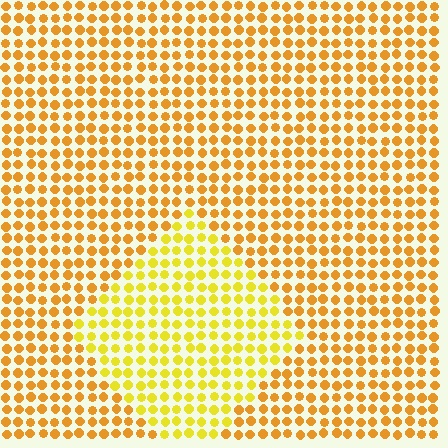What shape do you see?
I see a diamond.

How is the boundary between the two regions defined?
The boundary is defined purely by a slight shift in hue (about 24 degrees). Spacing, size, and orientation are identical on both sides.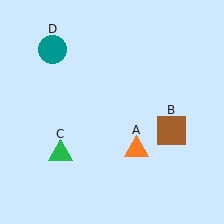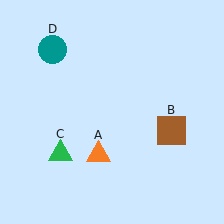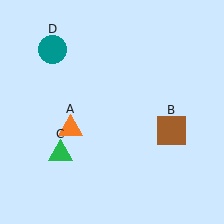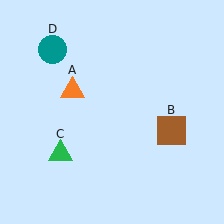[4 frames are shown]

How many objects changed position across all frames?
1 object changed position: orange triangle (object A).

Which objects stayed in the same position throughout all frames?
Brown square (object B) and green triangle (object C) and teal circle (object D) remained stationary.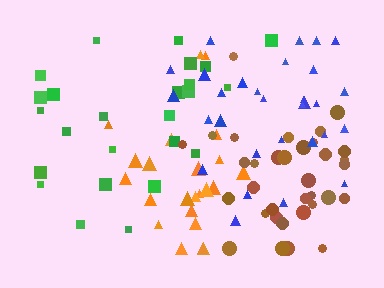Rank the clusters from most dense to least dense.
brown, orange, blue, green.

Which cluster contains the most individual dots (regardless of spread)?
Brown (34).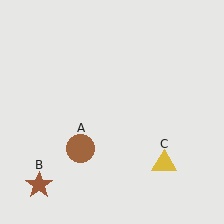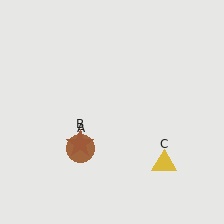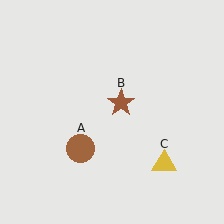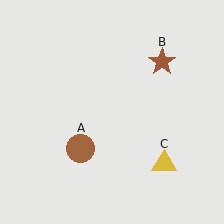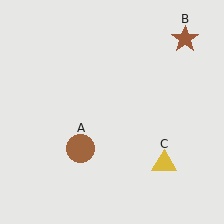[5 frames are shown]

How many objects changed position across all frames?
1 object changed position: brown star (object B).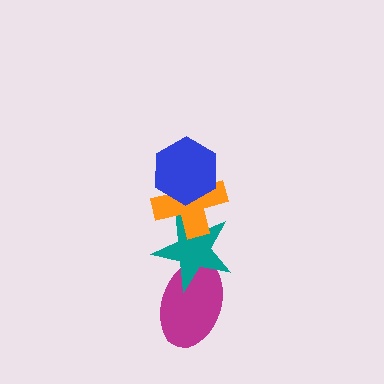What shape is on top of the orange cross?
The blue hexagon is on top of the orange cross.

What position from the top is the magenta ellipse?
The magenta ellipse is 4th from the top.